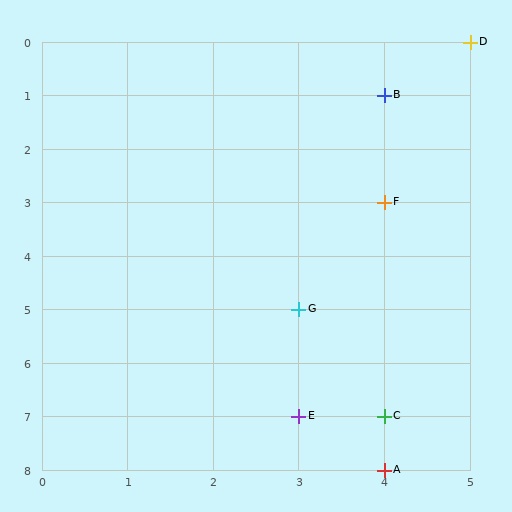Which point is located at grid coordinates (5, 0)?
Point D is at (5, 0).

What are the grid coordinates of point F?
Point F is at grid coordinates (4, 3).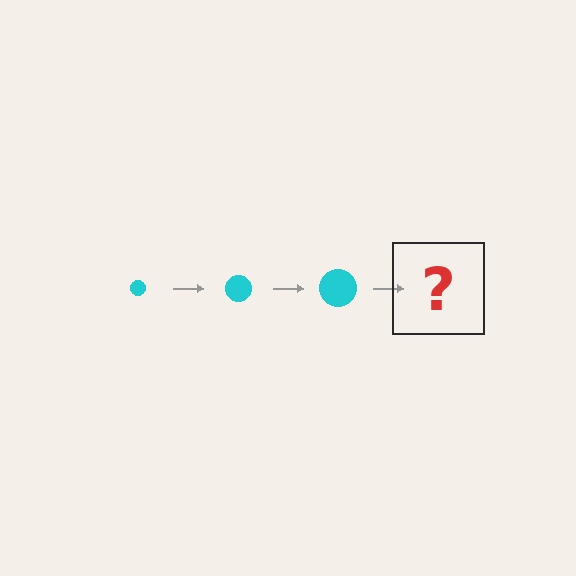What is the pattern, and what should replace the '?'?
The pattern is that the circle gets progressively larger each step. The '?' should be a cyan circle, larger than the previous one.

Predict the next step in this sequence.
The next step is a cyan circle, larger than the previous one.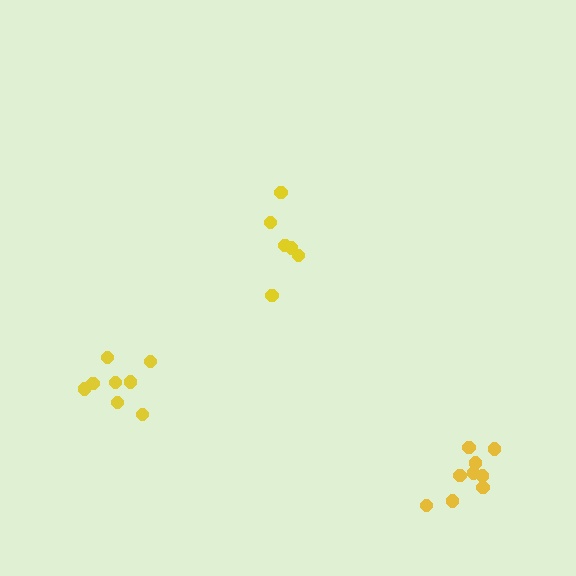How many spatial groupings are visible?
There are 3 spatial groupings.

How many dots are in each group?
Group 1: 6 dots, Group 2: 8 dots, Group 3: 9 dots (23 total).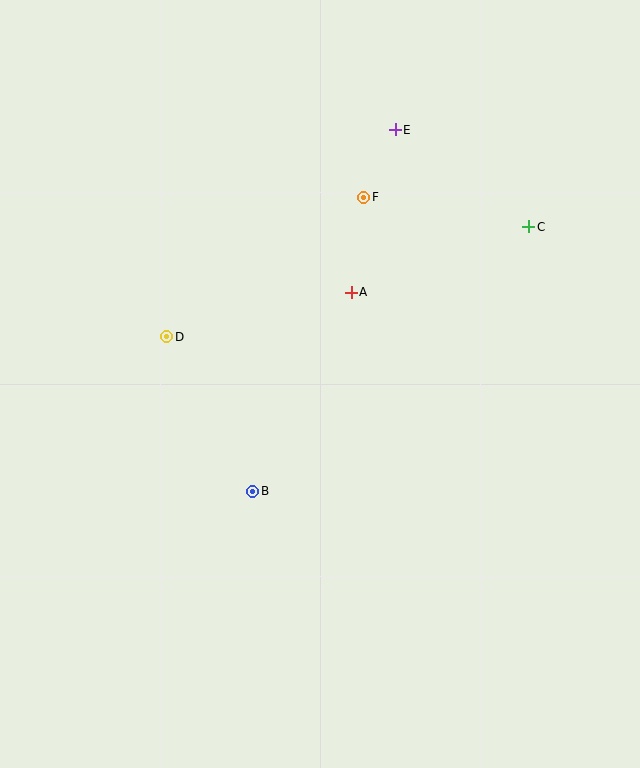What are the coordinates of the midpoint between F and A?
The midpoint between F and A is at (357, 245).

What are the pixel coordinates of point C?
Point C is at (529, 227).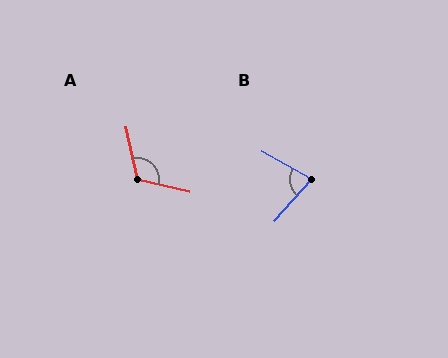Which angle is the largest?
A, at approximately 116 degrees.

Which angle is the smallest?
B, at approximately 79 degrees.